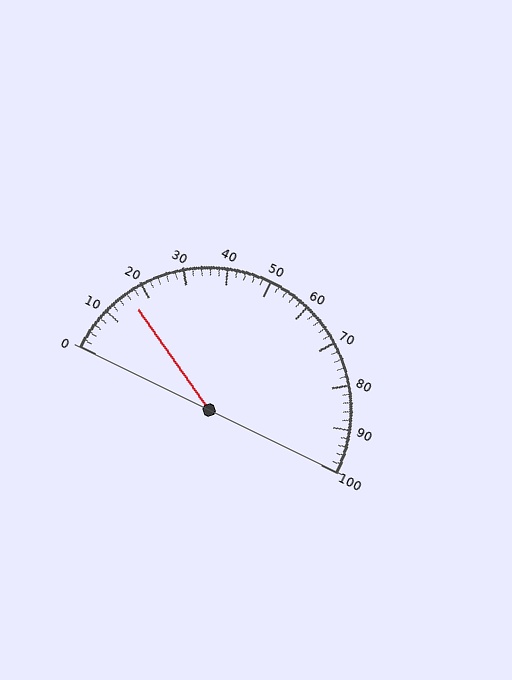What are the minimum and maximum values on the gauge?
The gauge ranges from 0 to 100.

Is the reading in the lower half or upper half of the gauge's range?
The reading is in the lower half of the range (0 to 100).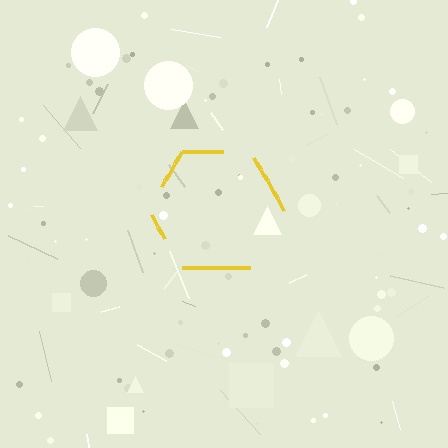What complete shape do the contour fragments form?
The contour fragments form a hexagon.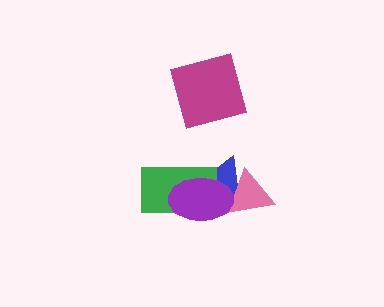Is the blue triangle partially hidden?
Yes, it is partially covered by another shape.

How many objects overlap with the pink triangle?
2 objects overlap with the pink triangle.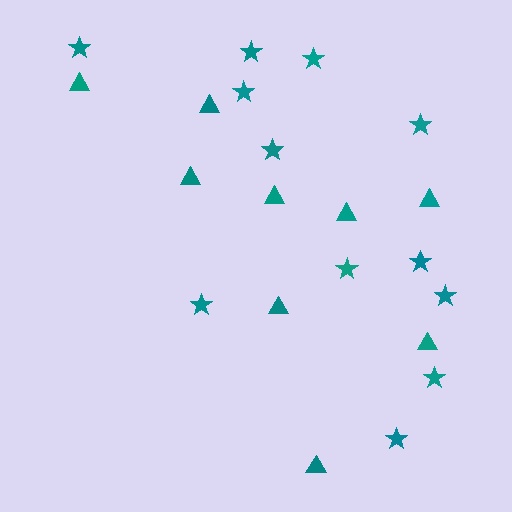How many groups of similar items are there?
There are 2 groups: one group of stars (12) and one group of triangles (9).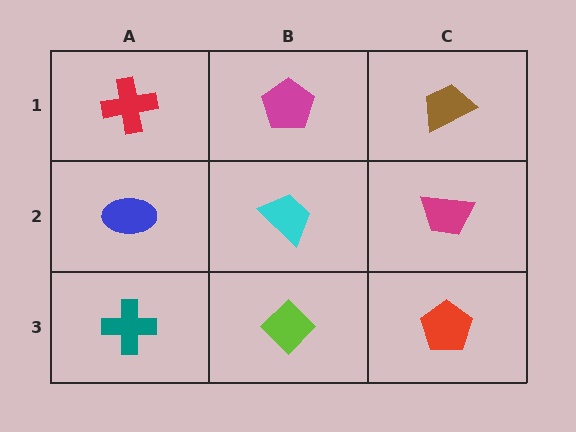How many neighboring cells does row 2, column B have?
4.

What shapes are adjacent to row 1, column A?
A blue ellipse (row 2, column A), a magenta pentagon (row 1, column B).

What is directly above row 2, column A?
A red cross.